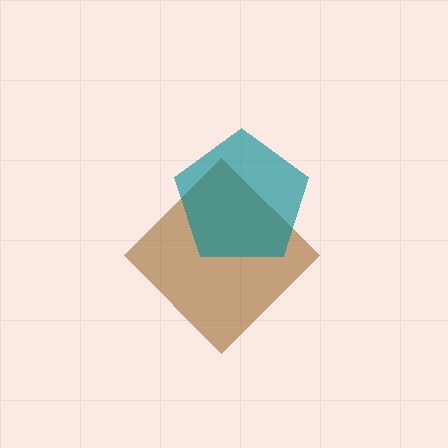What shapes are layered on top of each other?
The layered shapes are: a brown diamond, a teal pentagon.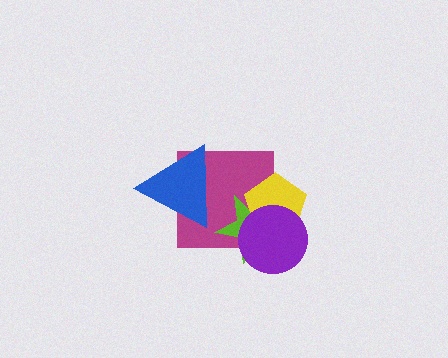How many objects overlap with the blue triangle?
1 object overlaps with the blue triangle.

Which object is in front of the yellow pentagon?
The purple circle is in front of the yellow pentagon.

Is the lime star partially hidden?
Yes, it is partially covered by another shape.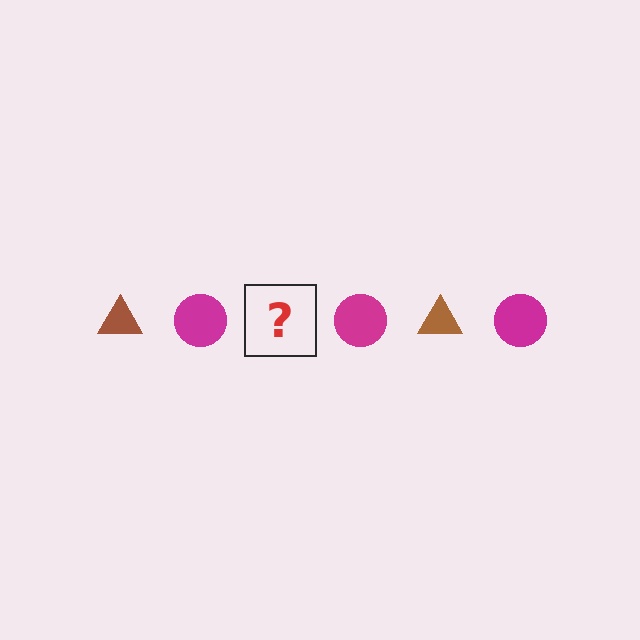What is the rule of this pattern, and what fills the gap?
The rule is that the pattern alternates between brown triangle and magenta circle. The gap should be filled with a brown triangle.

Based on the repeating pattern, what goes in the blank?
The blank should be a brown triangle.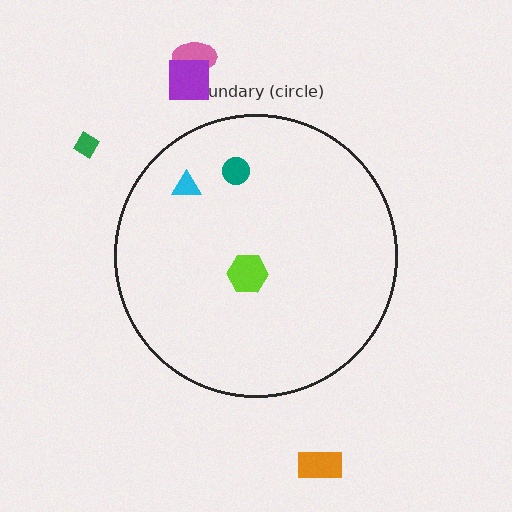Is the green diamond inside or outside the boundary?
Outside.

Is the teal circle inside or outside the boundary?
Inside.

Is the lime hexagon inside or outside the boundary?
Inside.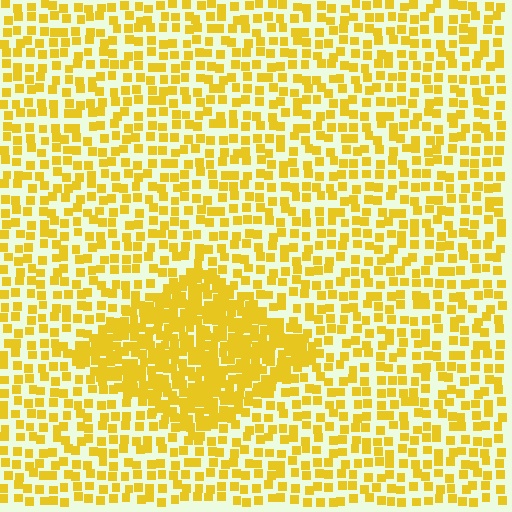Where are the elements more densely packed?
The elements are more densely packed inside the diamond boundary.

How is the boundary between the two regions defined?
The boundary is defined by a change in element density (approximately 2.2x ratio). All elements are the same color, size, and shape.